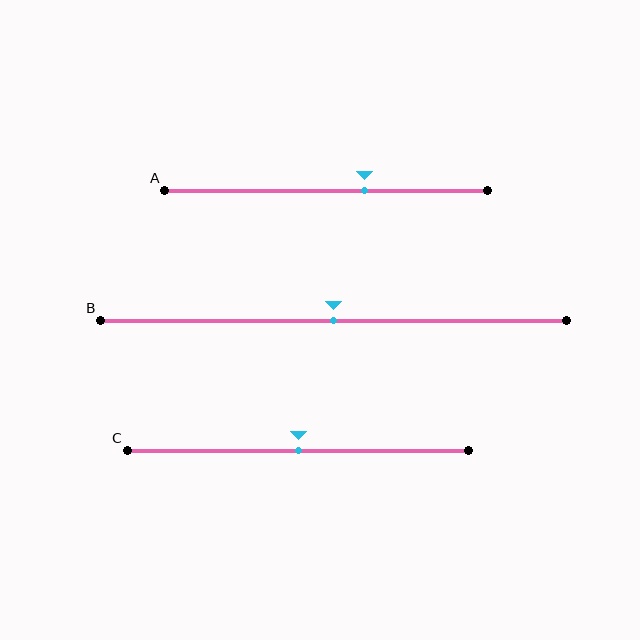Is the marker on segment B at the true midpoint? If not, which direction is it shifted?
Yes, the marker on segment B is at the true midpoint.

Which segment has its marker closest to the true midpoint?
Segment B has its marker closest to the true midpoint.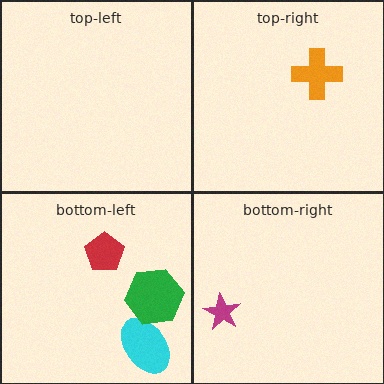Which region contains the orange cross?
The top-right region.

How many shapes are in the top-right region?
1.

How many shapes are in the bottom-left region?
3.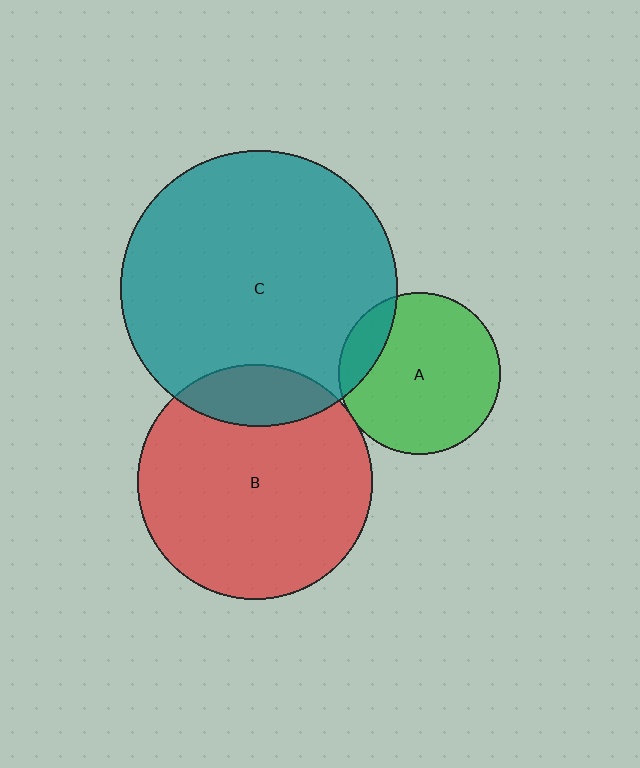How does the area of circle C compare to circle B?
Approximately 1.4 times.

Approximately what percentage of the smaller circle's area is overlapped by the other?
Approximately 5%.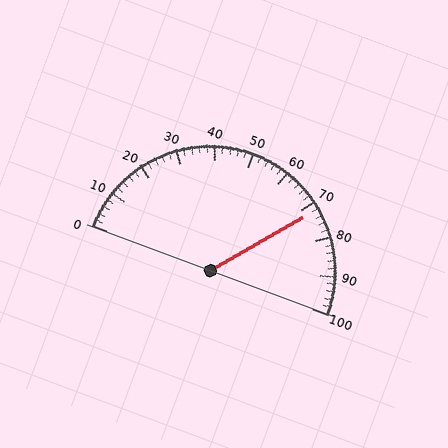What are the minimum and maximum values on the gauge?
The gauge ranges from 0 to 100.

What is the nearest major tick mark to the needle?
The nearest major tick mark is 70.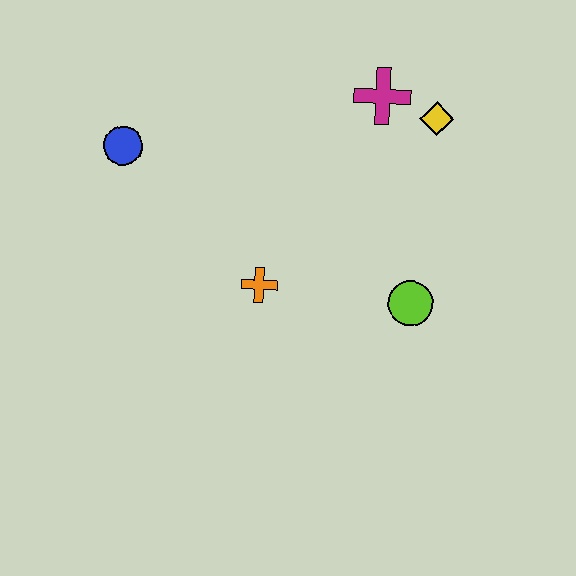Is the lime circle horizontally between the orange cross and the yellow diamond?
Yes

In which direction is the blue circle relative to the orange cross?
The blue circle is to the left of the orange cross.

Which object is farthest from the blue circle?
The lime circle is farthest from the blue circle.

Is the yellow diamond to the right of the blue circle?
Yes